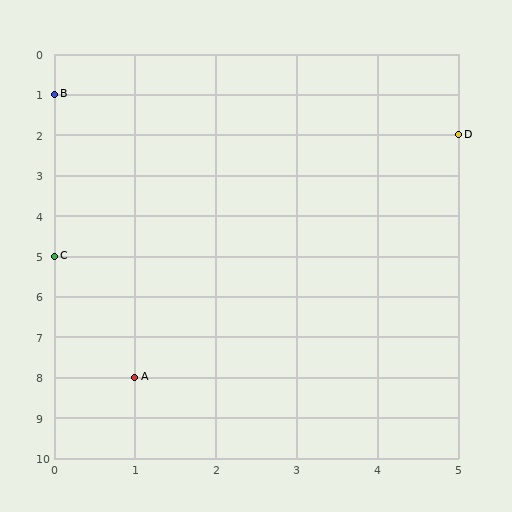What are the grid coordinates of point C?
Point C is at grid coordinates (0, 5).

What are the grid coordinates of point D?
Point D is at grid coordinates (5, 2).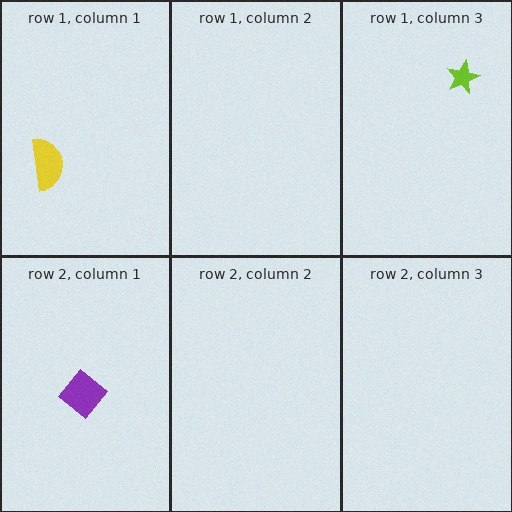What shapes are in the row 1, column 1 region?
The yellow semicircle.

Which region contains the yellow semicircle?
The row 1, column 1 region.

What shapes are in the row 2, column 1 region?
The purple diamond.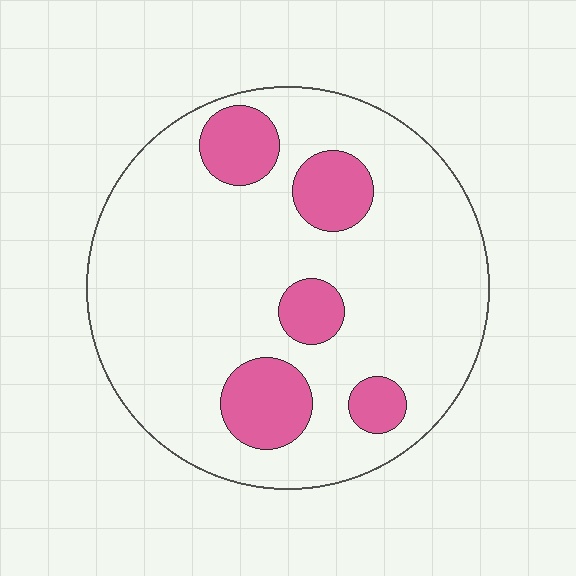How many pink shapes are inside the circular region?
5.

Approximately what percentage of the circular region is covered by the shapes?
Approximately 20%.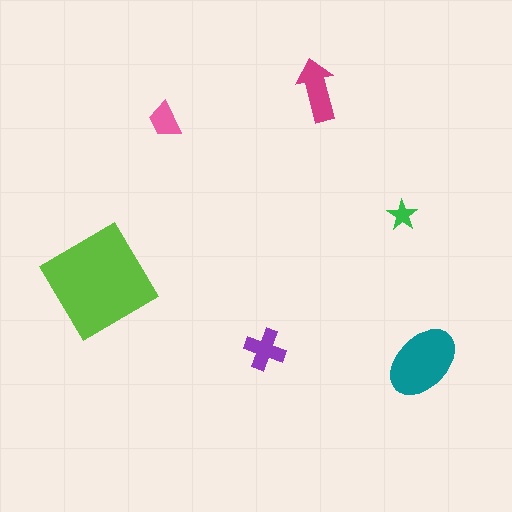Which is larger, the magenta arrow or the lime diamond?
The lime diamond.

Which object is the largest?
The lime diamond.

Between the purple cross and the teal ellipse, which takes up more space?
The teal ellipse.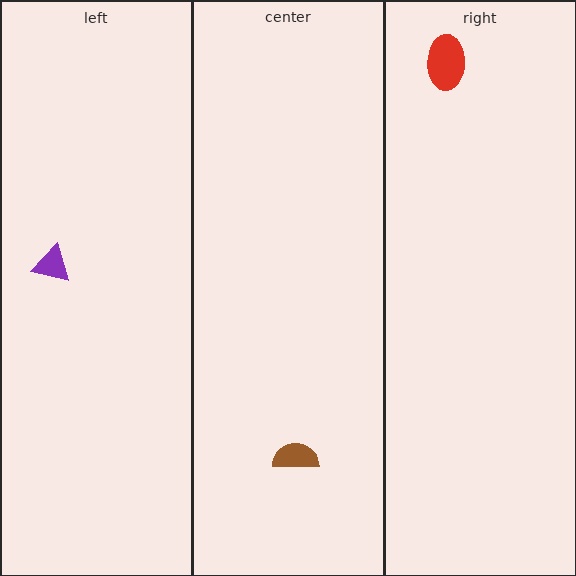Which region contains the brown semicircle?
The center region.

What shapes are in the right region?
The red ellipse.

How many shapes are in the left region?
1.